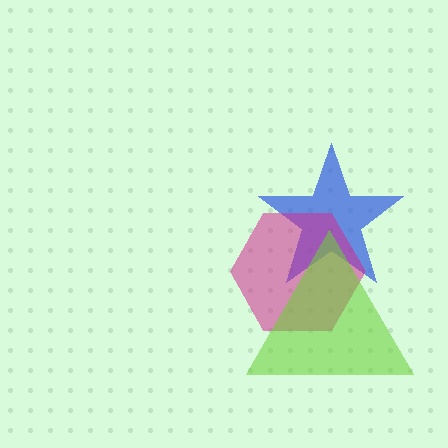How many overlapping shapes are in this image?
There are 3 overlapping shapes in the image.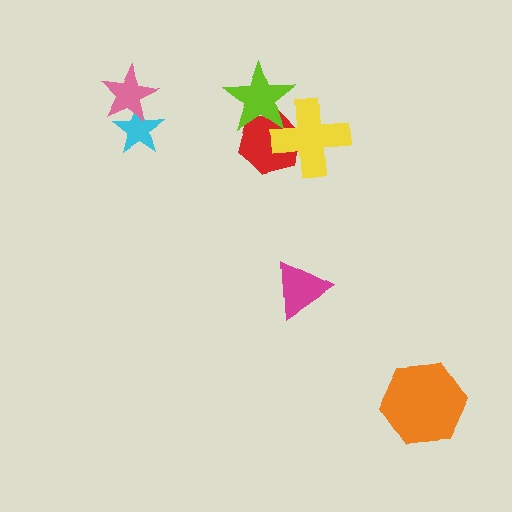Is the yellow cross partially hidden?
No, no other shape covers it.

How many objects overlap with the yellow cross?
2 objects overlap with the yellow cross.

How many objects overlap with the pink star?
1 object overlaps with the pink star.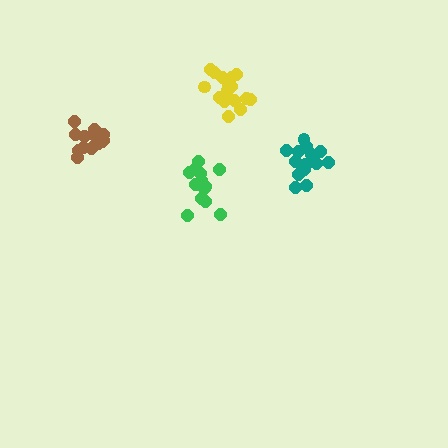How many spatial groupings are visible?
There are 4 spatial groupings.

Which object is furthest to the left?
The brown cluster is leftmost.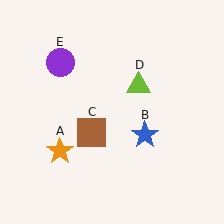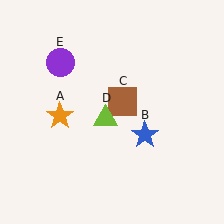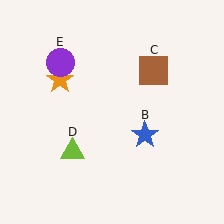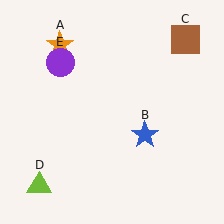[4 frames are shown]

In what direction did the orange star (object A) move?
The orange star (object A) moved up.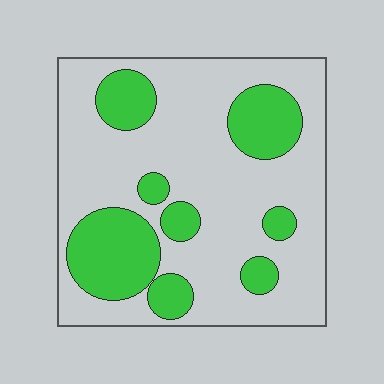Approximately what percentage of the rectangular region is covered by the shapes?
Approximately 30%.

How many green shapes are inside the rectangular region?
8.